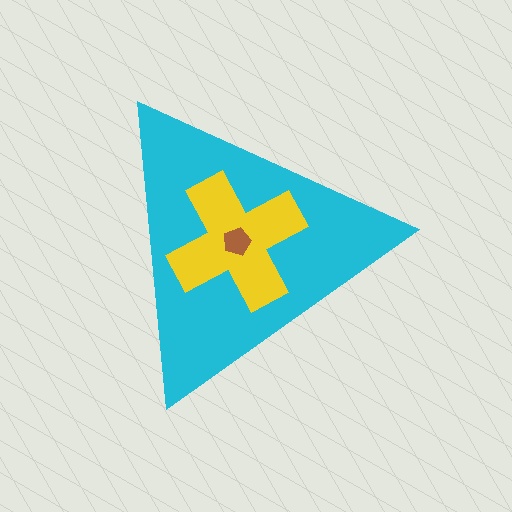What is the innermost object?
The brown pentagon.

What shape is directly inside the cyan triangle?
The yellow cross.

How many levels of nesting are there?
3.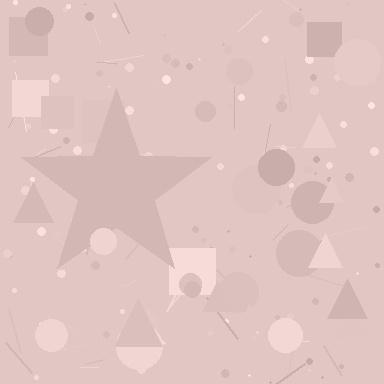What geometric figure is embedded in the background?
A star is embedded in the background.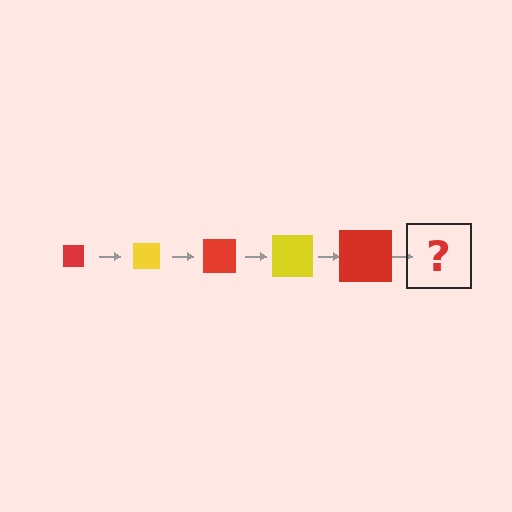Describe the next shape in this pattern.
It should be a yellow square, larger than the previous one.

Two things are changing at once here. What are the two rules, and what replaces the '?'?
The two rules are that the square grows larger each step and the color cycles through red and yellow. The '?' should be a yellow square, larger than the previous one.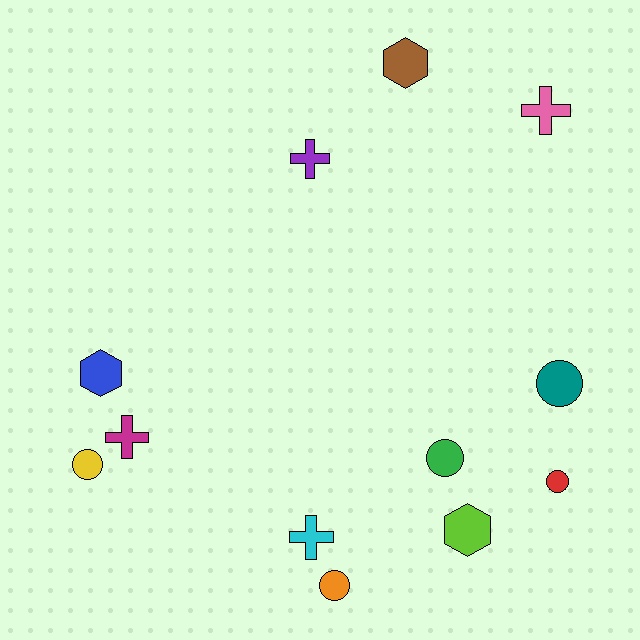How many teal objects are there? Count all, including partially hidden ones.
There is 1 teal object.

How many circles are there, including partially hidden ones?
There are 5 circles.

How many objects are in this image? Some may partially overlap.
There are 12 objects.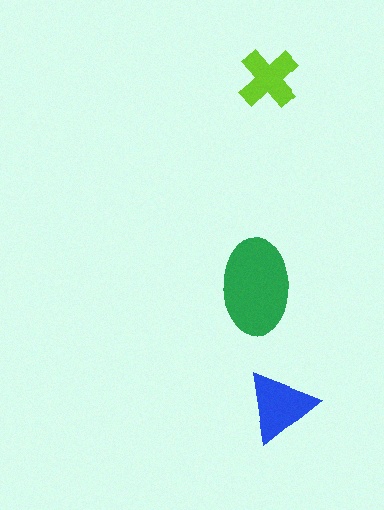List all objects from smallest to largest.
The lime cross, the blue triangle, the green ellipse.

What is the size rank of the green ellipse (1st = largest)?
1st.